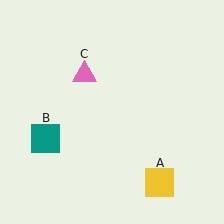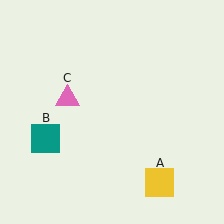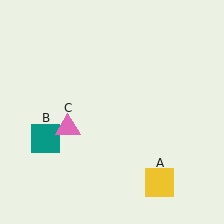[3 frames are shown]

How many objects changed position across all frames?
1 object changed position: pink triangle (object C).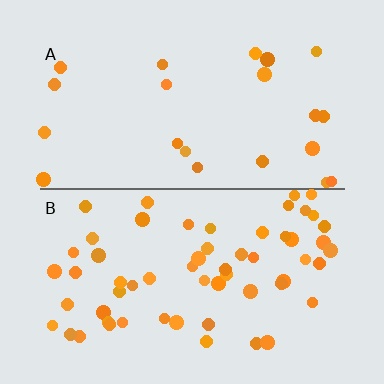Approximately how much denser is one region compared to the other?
Approximately 2.7× — region B over region A.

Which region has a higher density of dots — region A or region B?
B (the bottom).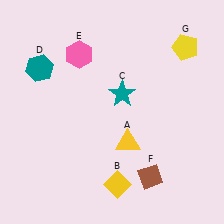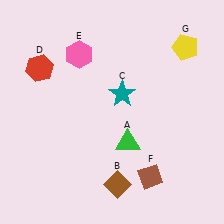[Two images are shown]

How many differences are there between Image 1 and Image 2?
There are 3 differences between the two images.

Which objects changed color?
A changed from yellow to green. B changed from yellow to brown. D changed from teal to red.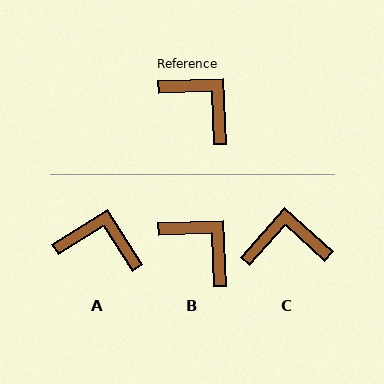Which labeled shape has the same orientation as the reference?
B.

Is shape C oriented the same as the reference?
No, it is off by about 46 degrees.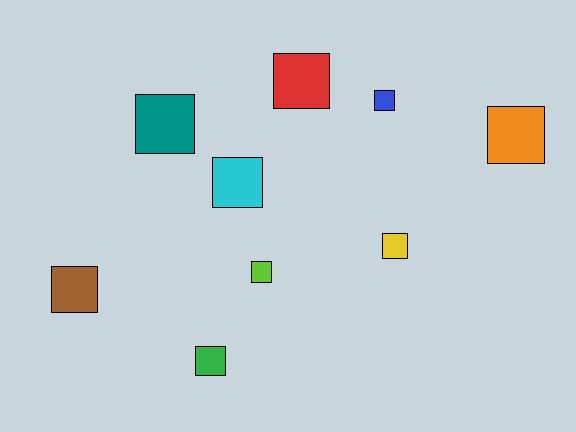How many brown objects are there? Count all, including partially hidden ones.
There is 1 brown object.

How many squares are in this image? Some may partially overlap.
There are 9 squares.